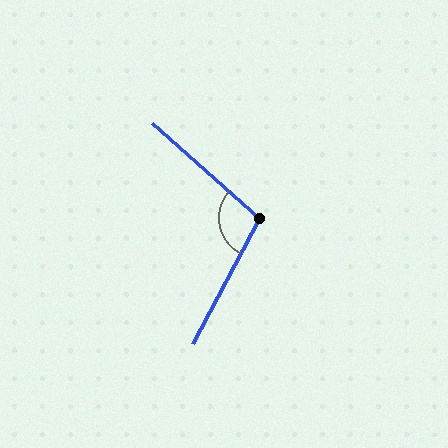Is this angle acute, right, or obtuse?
It is obtuse.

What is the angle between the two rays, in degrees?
Approximately 104 degrees.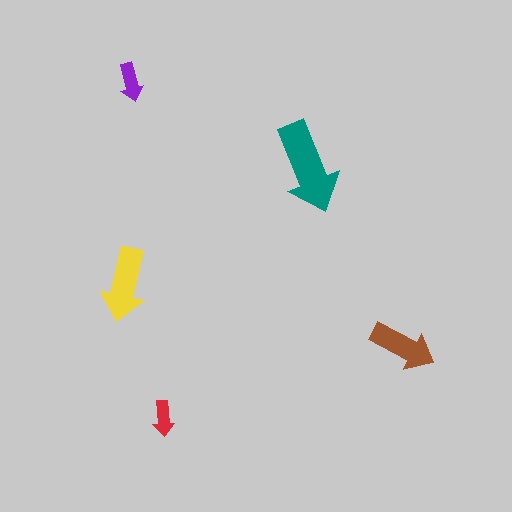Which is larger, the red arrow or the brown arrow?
The brown one.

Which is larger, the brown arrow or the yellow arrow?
The yellow one.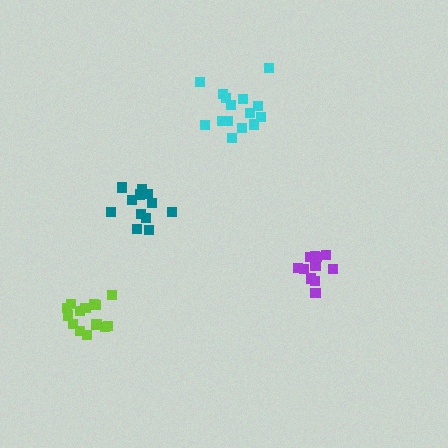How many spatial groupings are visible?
There are 4 spatial groupings.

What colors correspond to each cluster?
The clusters are colored: purple, lime, cyan, teal.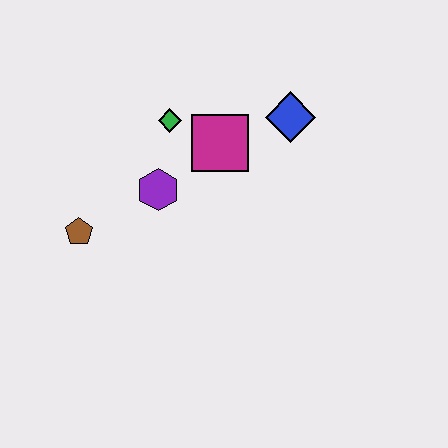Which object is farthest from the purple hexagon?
The blue diamond is farthest from the purple hexagon.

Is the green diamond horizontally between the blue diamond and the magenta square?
No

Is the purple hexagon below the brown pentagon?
No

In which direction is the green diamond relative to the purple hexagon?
The green diamond is above the purple hexagon.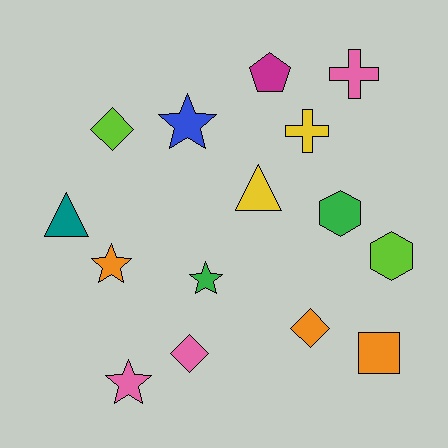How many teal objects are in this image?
There is 1 teal object.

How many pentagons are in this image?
There is 1 pentagon.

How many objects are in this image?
There are 15 objects.